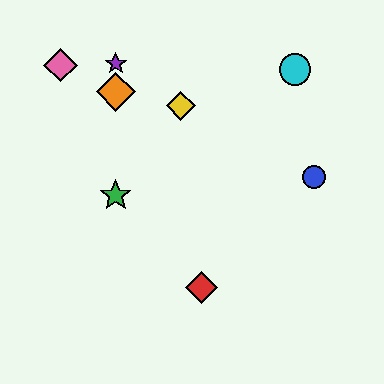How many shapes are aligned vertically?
3 shapes (the green star, the purple star, the orange diamond) are aligned vertically.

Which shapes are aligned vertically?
The green star, the purple star, the orange diamond are aligned vertically.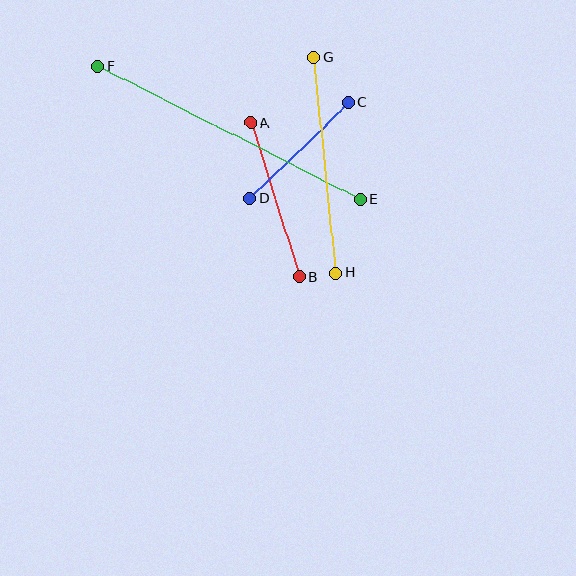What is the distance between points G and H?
The distance is approximately 217 pixels.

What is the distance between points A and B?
The distance is approximately 161 pixels.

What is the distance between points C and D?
The distance is approximately 138 pixels.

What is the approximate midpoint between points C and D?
The midpoint is at approximately (299, 151) pixels.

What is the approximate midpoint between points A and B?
The midpoint is at approximately (275, 200) pixels.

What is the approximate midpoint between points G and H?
The midpoint is at approximately (325, 165) pixels.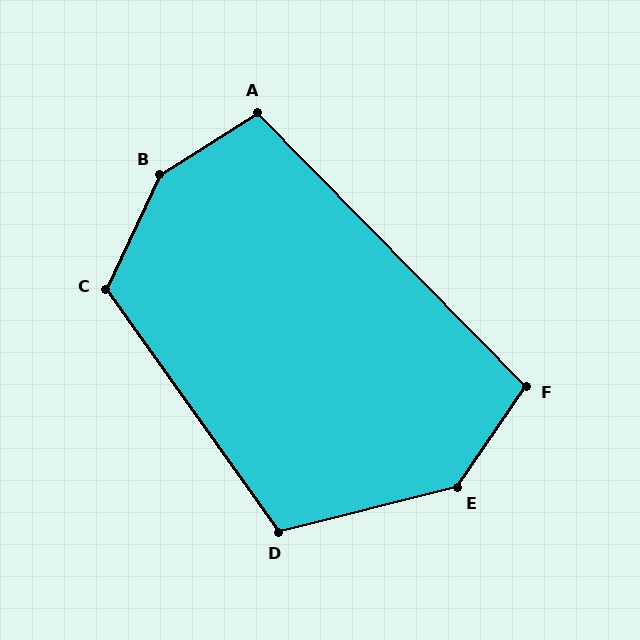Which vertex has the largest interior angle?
B, at approximately 147 degrees.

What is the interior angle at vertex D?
Approximately 111 degrees (obtuse).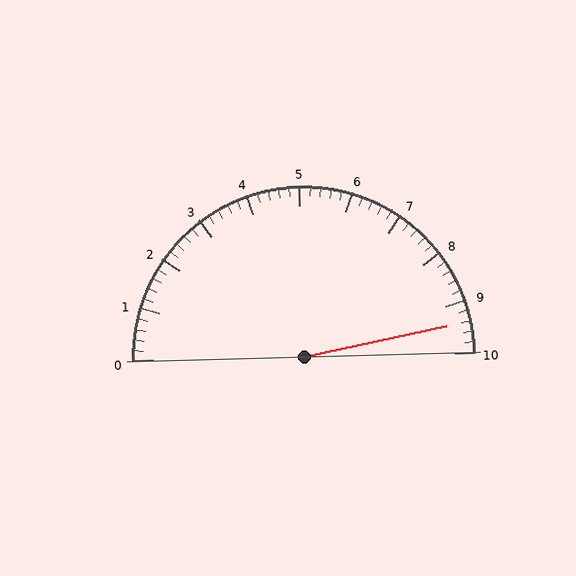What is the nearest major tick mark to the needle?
The nearest major tick mark is 9.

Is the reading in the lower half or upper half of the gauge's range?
The reading is in the upper half of the range (0 to 10).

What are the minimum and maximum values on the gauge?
The gauge ranges from 0 to 10.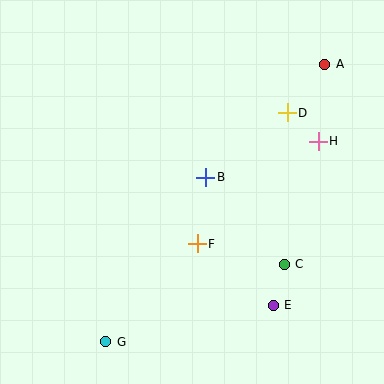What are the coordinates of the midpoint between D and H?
The midpoint between D and H is at (303, 127).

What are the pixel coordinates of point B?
Point B is at (206, 177).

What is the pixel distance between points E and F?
The distance between E and F is 98 pixels.